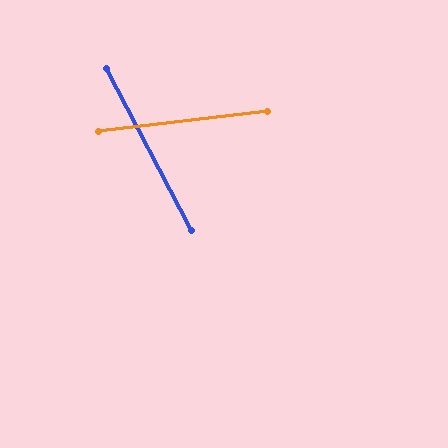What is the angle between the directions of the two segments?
Approximately 69 degrees.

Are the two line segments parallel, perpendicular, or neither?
Neither parallel nor perpendicular — they differ by about 69°.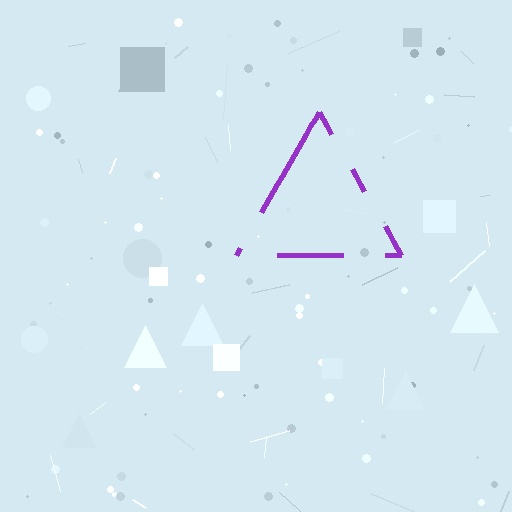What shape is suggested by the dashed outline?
The dashed outline suggests a triangle.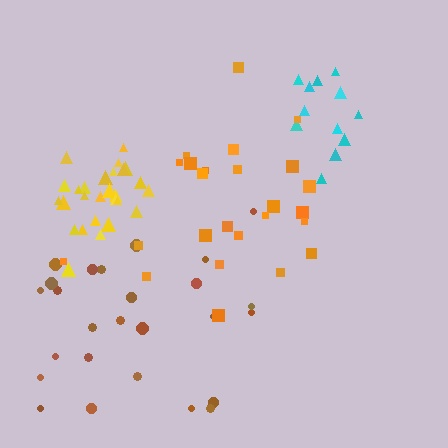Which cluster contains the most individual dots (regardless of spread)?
Yellow (27).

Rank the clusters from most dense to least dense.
yellow, cyan, orange, brown.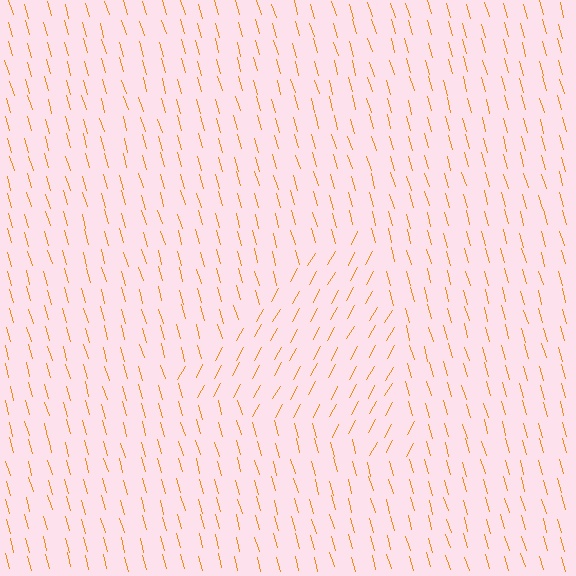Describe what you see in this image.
The image is filled with small orange line segments. A triangle region in the image has lines oriented differently from the surrounding lines, creating a visible texture boundary.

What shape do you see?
I see a triangle.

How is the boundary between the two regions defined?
The boundary is defined purely by a change in line orientation (approximately 45 degrees difference). All lines are the same color and thickness.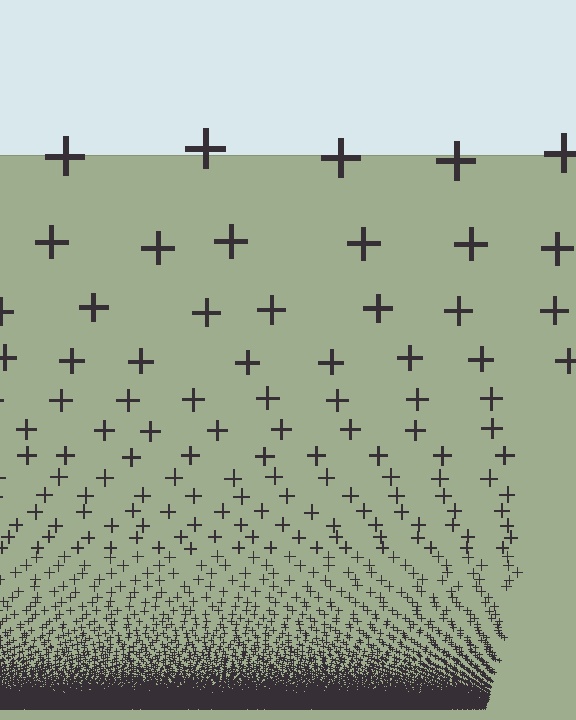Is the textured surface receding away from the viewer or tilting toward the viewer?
The surface appears to tilt toward the viewer. Texture elements get larger and sparser toward the top.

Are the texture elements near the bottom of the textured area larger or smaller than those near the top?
Smaller. The gradient is inverted — elements near the bottom are smaller and denser.